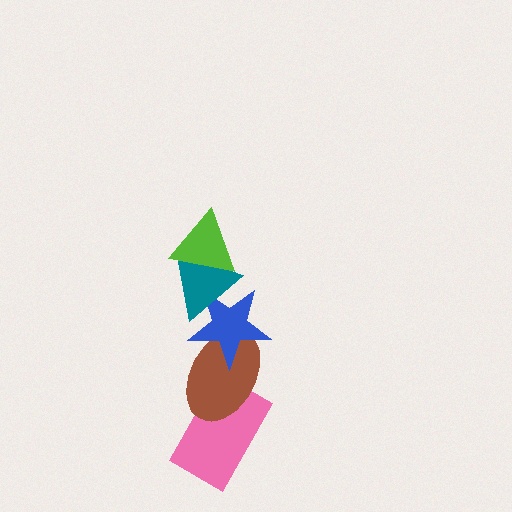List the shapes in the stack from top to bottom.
From top to bottom: the lime triangle, the teal triangle, the blue star, the brown ellipse, the pink rectangle.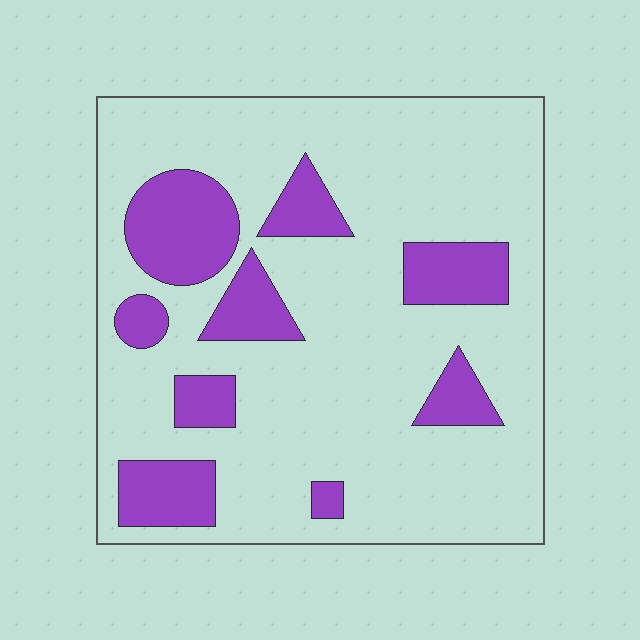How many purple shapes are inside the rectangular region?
9.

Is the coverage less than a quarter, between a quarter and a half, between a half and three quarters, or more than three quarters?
Less than a quarter.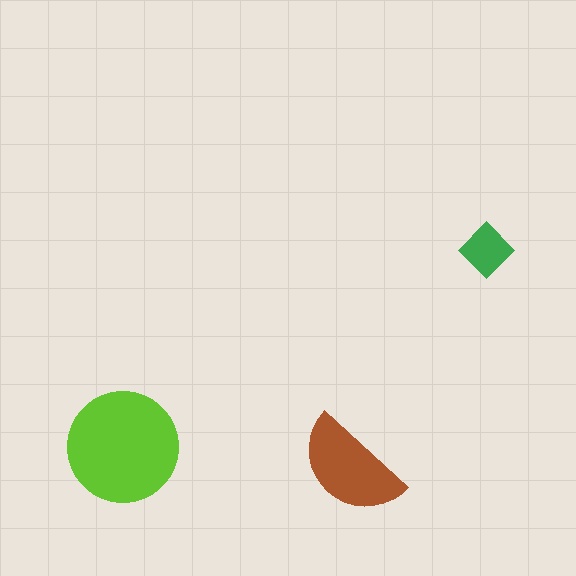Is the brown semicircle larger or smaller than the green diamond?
Larger.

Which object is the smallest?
The green diamond.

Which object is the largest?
The lime circle.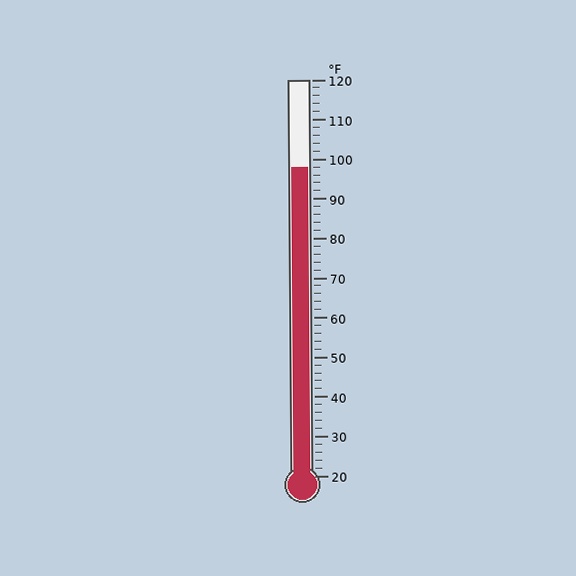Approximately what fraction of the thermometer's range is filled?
The thermometer is filled to approximately 80% of its range.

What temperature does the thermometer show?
The thermometer shows approximately 98°F.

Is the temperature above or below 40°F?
The temperature is above 40°F.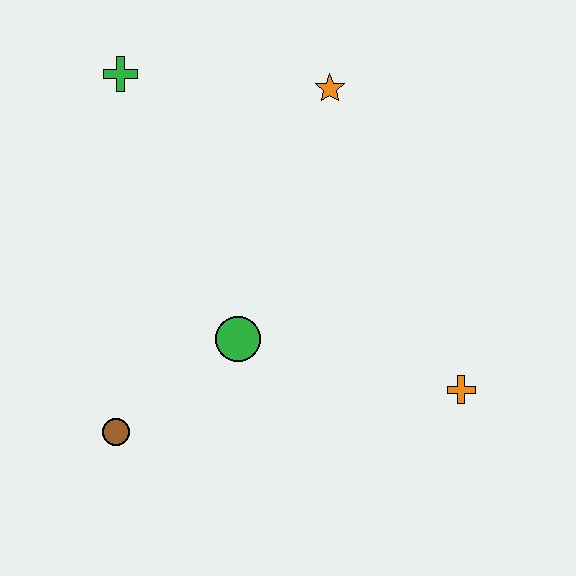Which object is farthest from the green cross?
The orange cross is farthest from the green cross.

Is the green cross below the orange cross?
No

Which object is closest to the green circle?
The brown circle is closest to the green circle.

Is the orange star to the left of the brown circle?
No